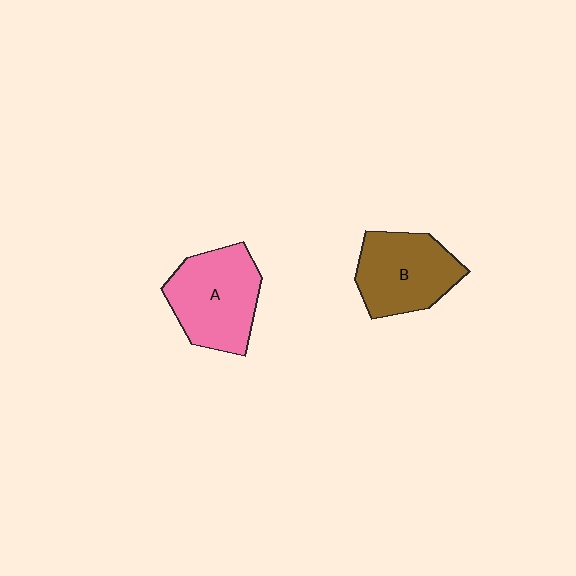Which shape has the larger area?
Shape A (pink).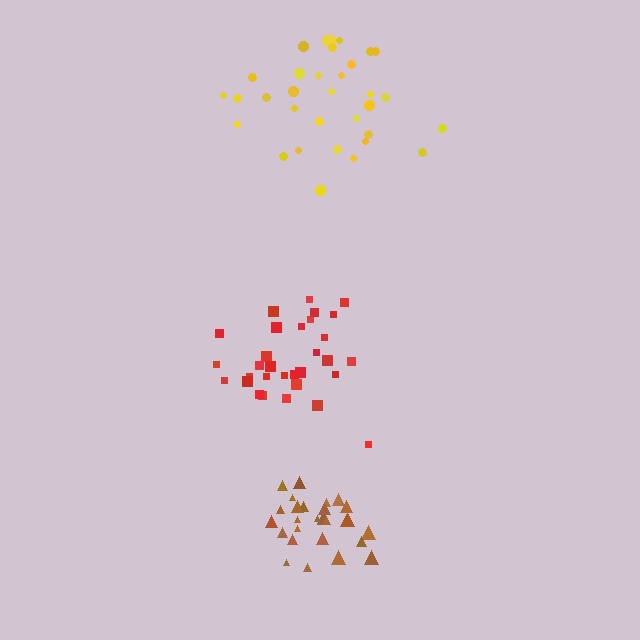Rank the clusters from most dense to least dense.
brown, red, yellow.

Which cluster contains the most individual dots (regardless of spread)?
Yellow (34).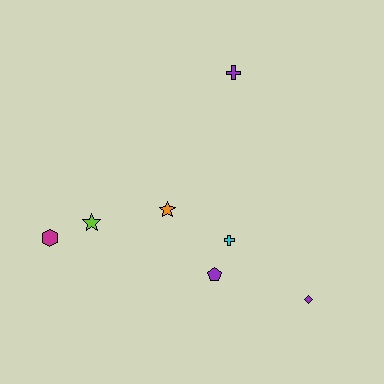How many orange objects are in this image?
There is 1 orange object.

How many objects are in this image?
There are 7 objects.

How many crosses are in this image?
There are 2 crosses.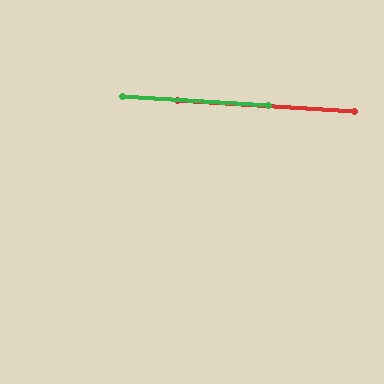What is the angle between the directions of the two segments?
Approximately 0 degrees.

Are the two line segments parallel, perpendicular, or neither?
Parallel — their directions differ by only 0.1°.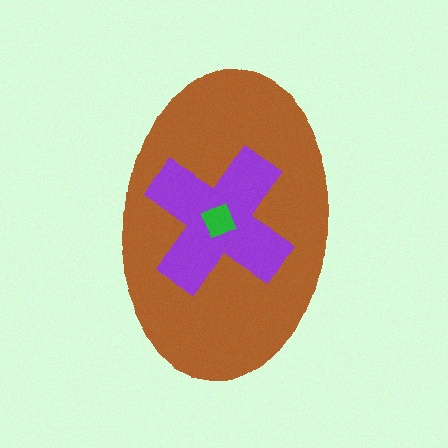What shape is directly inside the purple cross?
The green diamond.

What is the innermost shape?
The green diamond.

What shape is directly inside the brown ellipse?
The purple cross.